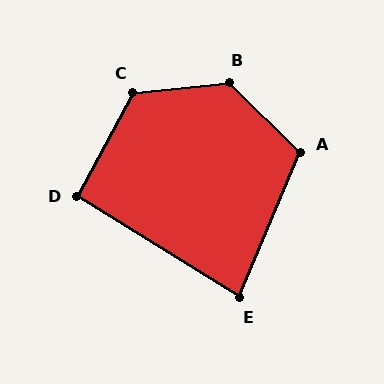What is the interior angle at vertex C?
Approximately 124 degrees (obtuse).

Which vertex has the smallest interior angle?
E, at approximately 81 degrees.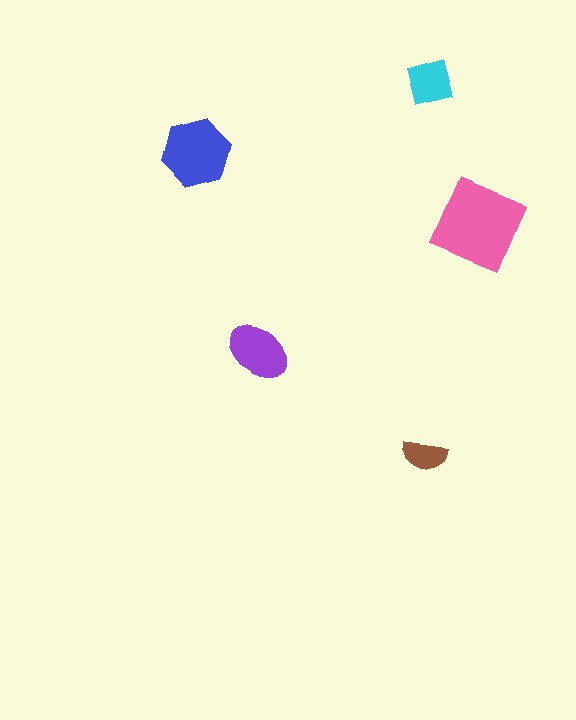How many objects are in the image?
There are 5 objects in the image.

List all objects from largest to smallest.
The pink square, the blue hexagon, the purple ellipse, the cyan square, the brown semicircle.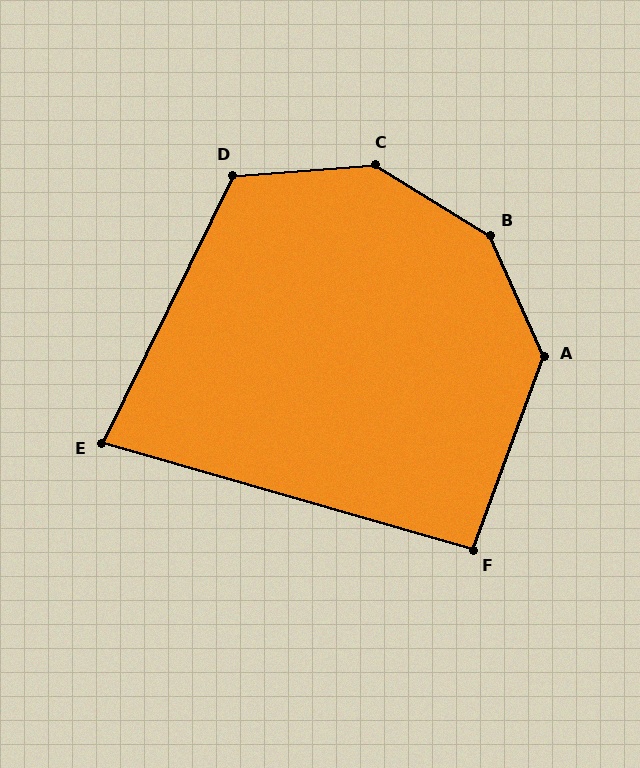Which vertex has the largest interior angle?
B, at approximately 146 degrees.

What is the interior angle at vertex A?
Approximately 136 degrees (obtuse).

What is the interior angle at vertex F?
Approximately 94 degrees (approximately right).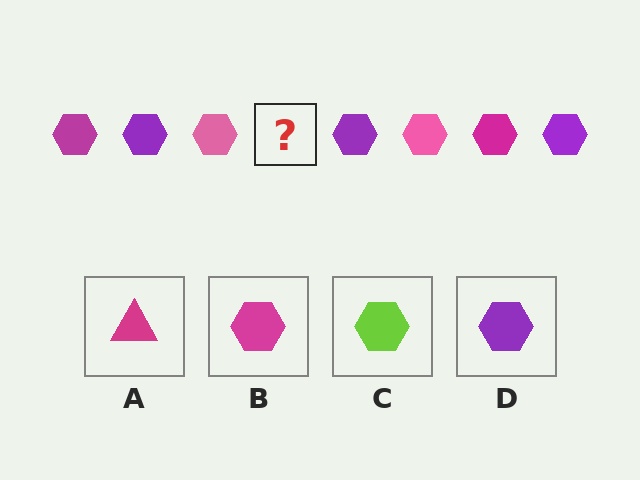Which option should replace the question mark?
Option B.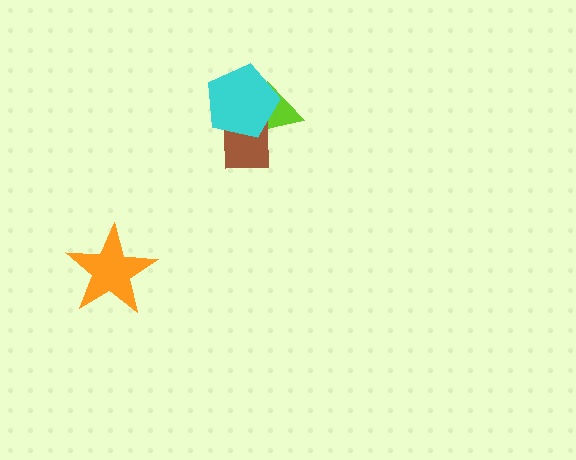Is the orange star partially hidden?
No, no other shape covers it.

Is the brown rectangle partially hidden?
Yes, it is partially covered by another shape.